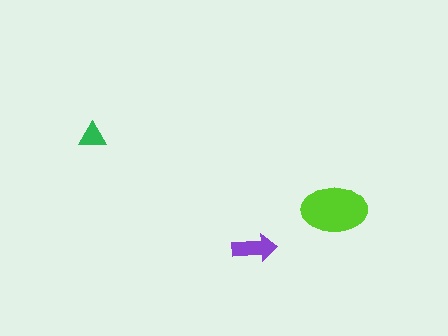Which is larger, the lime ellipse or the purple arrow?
The lime ellipse.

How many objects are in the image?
There are 3 objects in the image.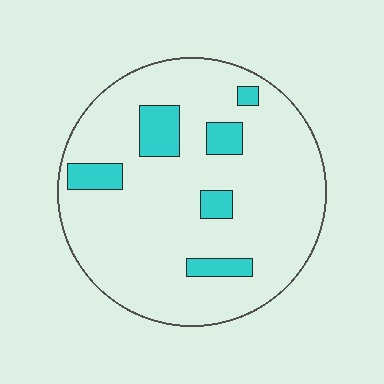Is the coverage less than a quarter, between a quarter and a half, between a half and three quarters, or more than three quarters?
Less than a quarter.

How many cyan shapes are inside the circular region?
6.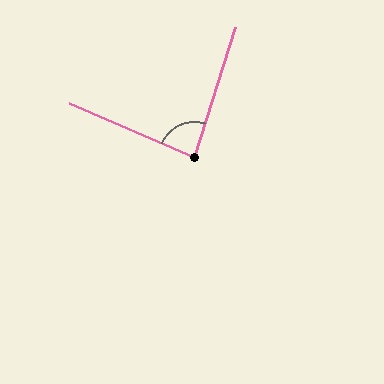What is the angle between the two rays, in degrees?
Approximately 85 degrees.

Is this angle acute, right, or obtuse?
It is acute.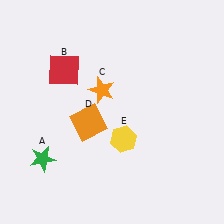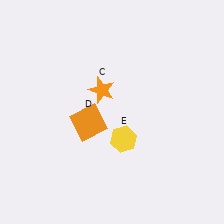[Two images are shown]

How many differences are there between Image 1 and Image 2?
There are 2 differences between the two images.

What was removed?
The green star (A), the red square (B) were removed in Image 2.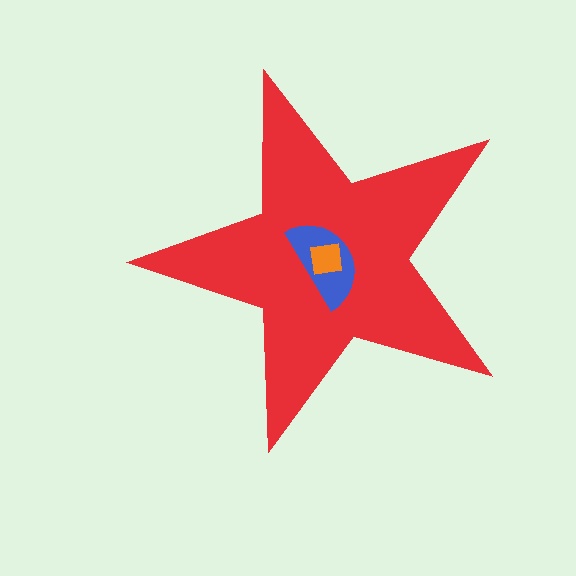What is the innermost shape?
The orange square.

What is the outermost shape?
The red star.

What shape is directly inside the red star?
The blue semicircle.